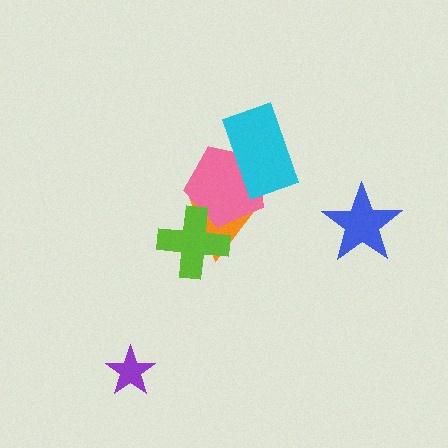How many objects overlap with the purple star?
0 objects overlap with the purple star.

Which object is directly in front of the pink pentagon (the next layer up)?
The lime cross is directly in front of the pink pentagon.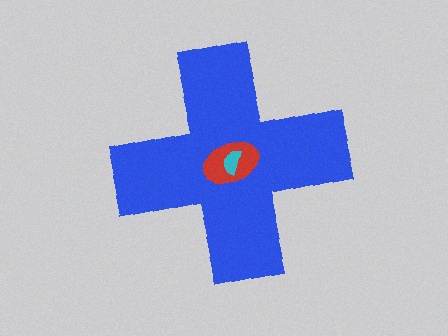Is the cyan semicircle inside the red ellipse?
Yes.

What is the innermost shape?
The cyan semicircle.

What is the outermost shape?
The blue cross.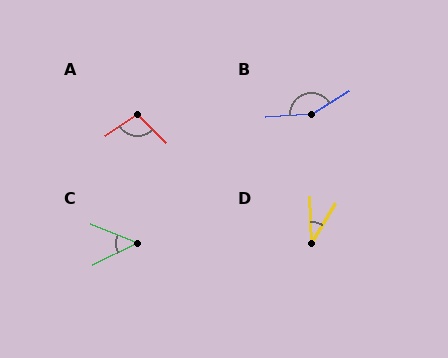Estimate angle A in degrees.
Approximately 101 degrees.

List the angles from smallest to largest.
D (34°), C (49°), A (101°), B (152°).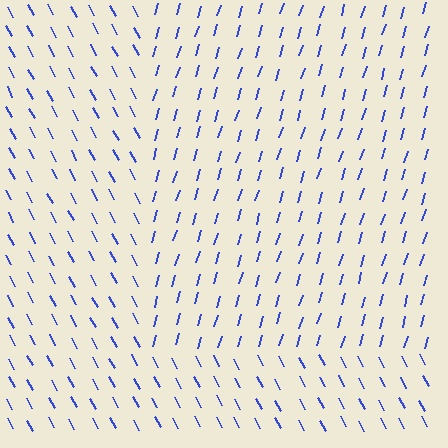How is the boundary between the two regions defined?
The boundary is defined purely by a change in line orientation (approximately 45 degrees difference). All lines are the same color and thickness.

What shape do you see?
I see a rectangle.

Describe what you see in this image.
The image is filled with small blue line segments. A rectangle region in the image has lines oriented differently from the surrounding lines, creating a visible texture boundary.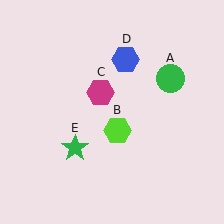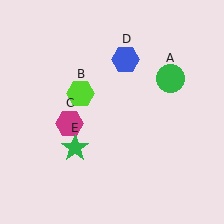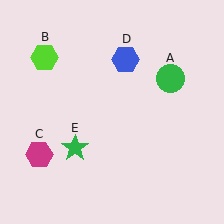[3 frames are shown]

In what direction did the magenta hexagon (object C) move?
The magenta hexagon (object C) moved down and to the left.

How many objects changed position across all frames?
2 objects changed position: lime hexagon (object B), magenta hexagon (object C).